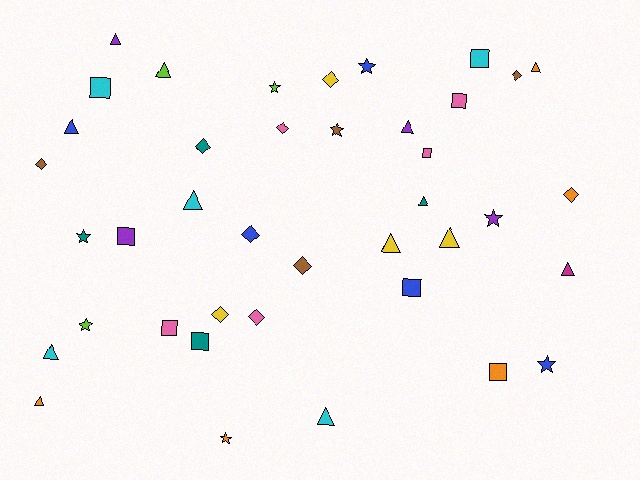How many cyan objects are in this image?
There are 5 cyan objects.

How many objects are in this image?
There are 40 objects.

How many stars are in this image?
There are 8 stars.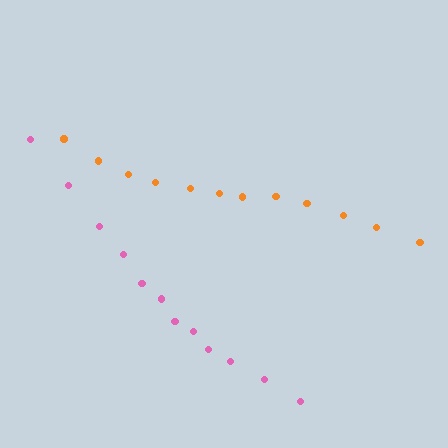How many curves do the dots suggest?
There are 2 distinct paths.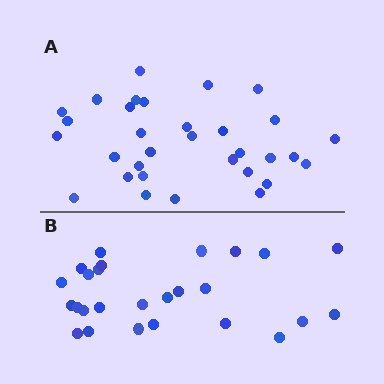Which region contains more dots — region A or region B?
Region A (the top region) has more dots.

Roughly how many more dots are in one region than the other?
Region A has about 6 more dots than region B.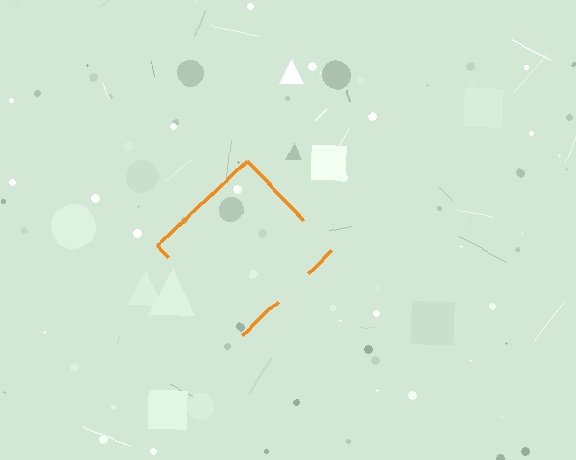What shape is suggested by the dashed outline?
The dashed outline suggests a diamond.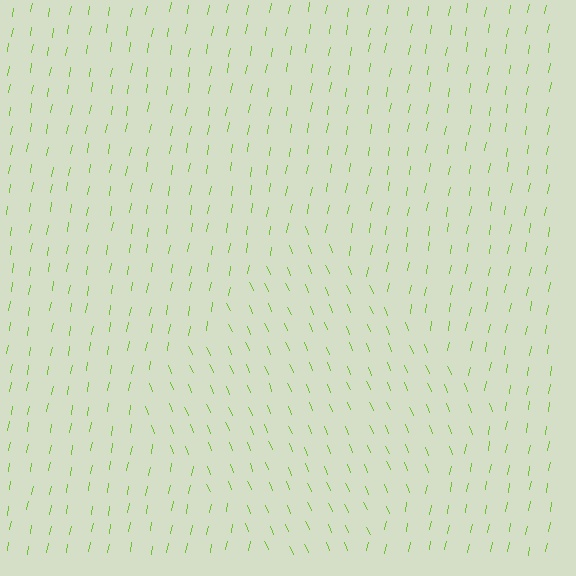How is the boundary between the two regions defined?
The boundary is defined purely by a change in line orientation (approximately 33 degrees difference). All lines are the same color and thickness.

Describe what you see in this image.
The image is filled with small lime line segments. A diamond region in the image has lines oriented differently from the surrounding lines, creating a visible texture boundary.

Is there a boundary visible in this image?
Yes, there is a texture boundary formed by a change in line orientation.